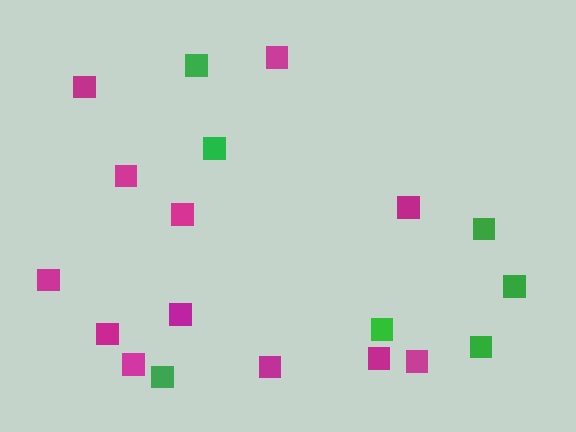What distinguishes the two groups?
There are 2 groups: one group of magenta squares (12) and one group of green squares (7).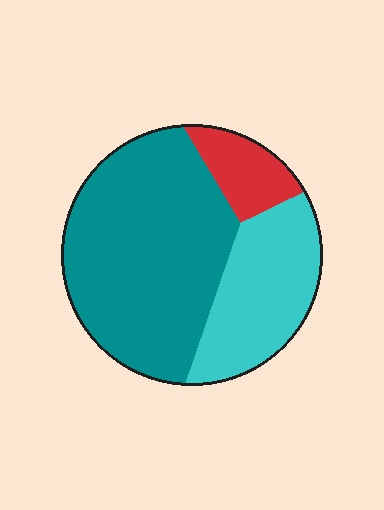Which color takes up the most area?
Teal, at roughly 60%.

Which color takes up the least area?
Red, at roughly 10%.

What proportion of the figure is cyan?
Cyan takes up between a sixth and a third of the figure.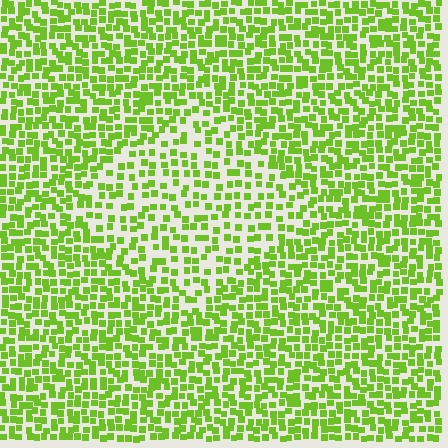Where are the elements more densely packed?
The elements are more densely packed outside the diamond boundary.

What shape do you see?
I see a diamond.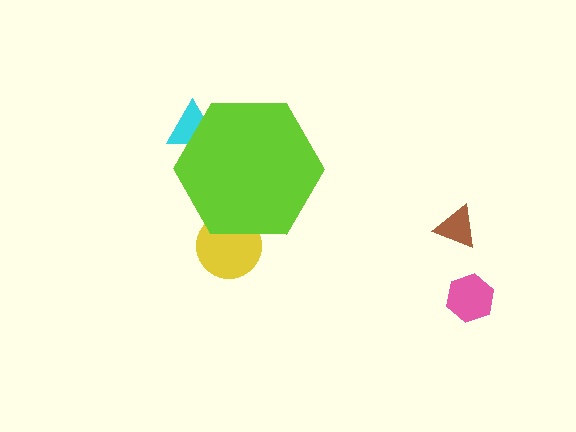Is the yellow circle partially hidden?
Yes, the yellow circle is partially hidden behind the lime hexagon.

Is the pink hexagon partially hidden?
No, the pink hexagon is fully visible.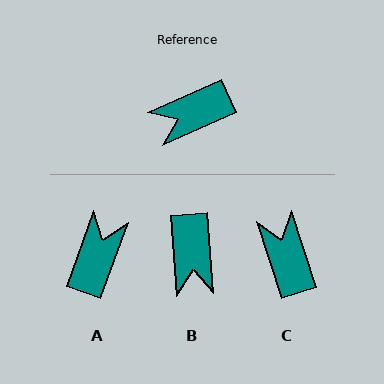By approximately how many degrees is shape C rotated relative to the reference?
Approximately 96 degrees clockwise.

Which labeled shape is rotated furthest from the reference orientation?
A, about 134 degrees away.